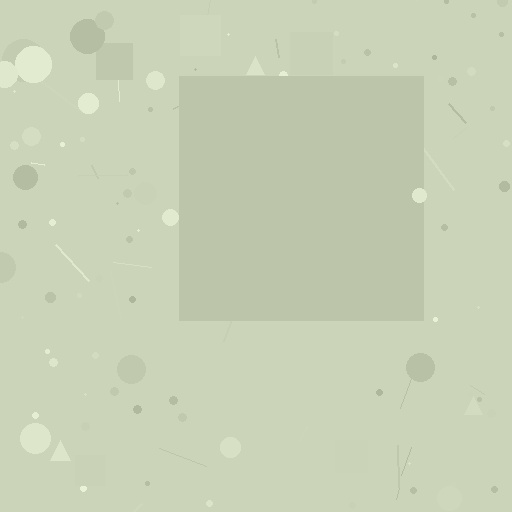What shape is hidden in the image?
A square is hidden in the image.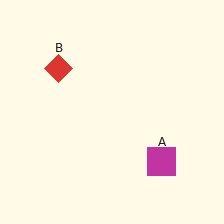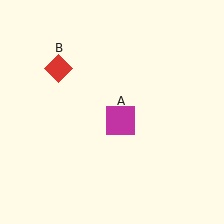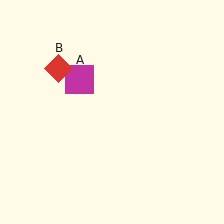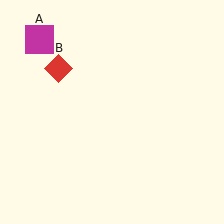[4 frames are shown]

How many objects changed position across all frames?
1 object changed position: magenta square (object A).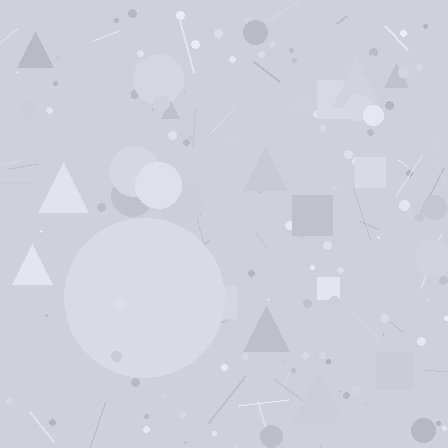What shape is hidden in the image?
A circle is hidden in the image.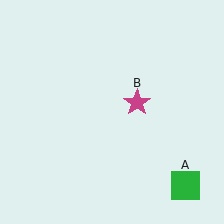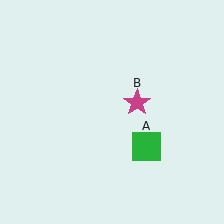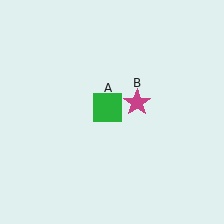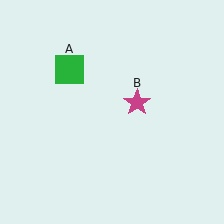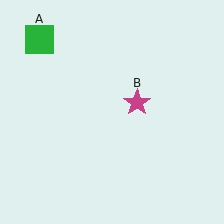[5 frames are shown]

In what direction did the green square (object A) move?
The green square (object A) moved up and to the left.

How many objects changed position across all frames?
1 object changed position: green square (object A).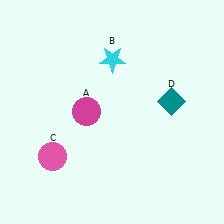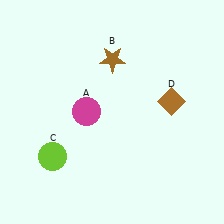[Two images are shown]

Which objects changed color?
B changed from cyan to brown. C changed from pink to lime. D changed from teal to brown.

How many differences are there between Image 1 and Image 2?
There are 3 differences between the two images.